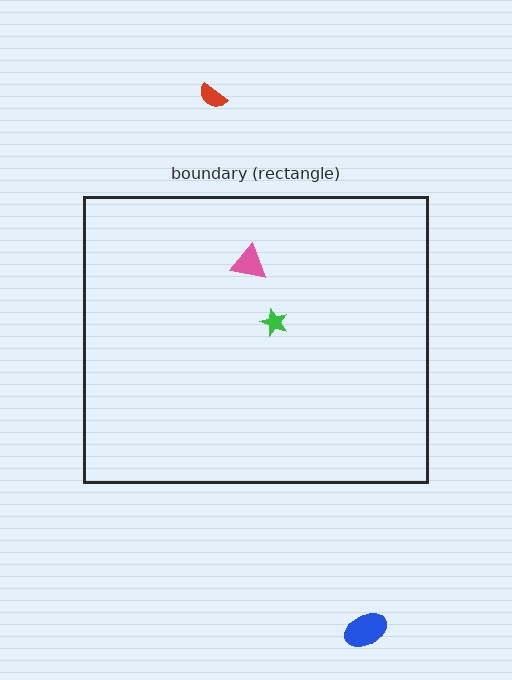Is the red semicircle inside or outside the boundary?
Outside.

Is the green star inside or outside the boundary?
Inside.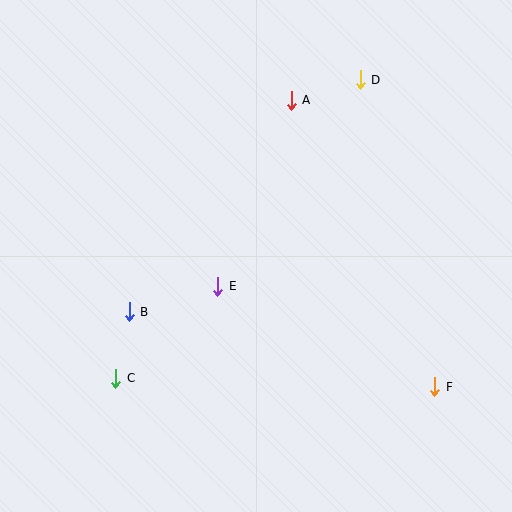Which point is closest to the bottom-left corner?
Point C is closest to the bottom-left corner.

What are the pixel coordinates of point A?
Point A is at (291, 100).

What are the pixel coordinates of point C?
Point C is at (116, 378).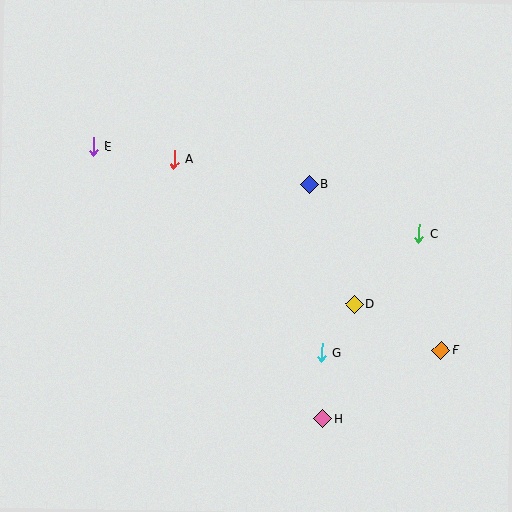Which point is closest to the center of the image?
Point B at (310, 184) is closest to the center.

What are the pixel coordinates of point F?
Point F is at (441, 350).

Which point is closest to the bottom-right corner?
Point F is closest to the bottom-right corner.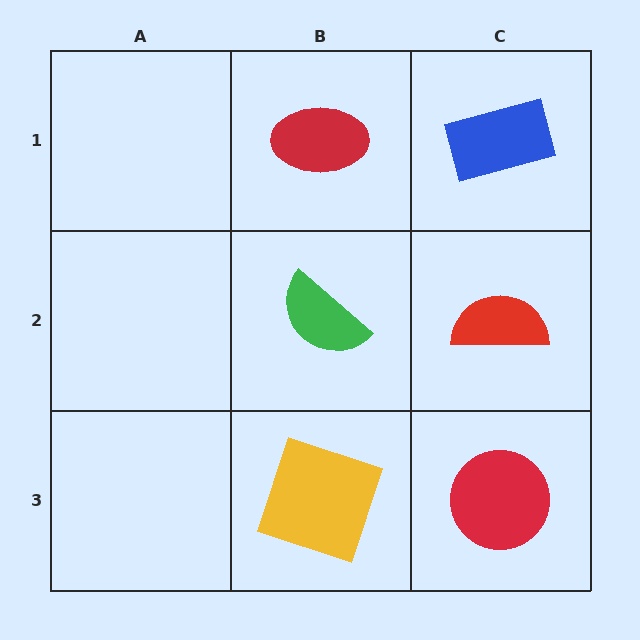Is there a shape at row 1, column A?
No, that cell is empty.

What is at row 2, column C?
A red semicircle.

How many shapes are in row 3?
2 shapes.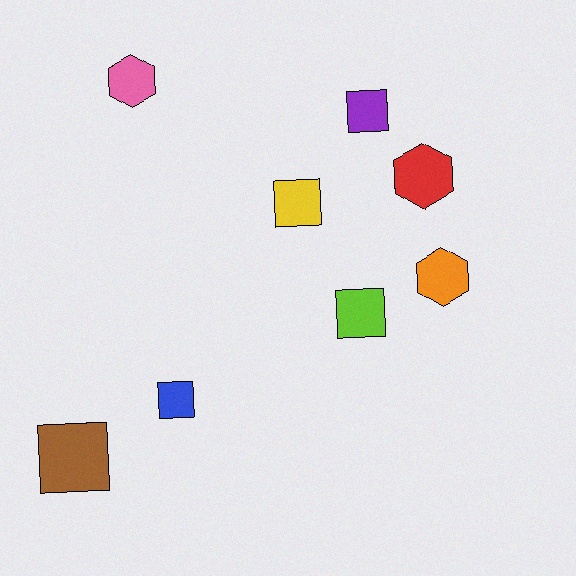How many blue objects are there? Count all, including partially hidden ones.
There is 1 blue object.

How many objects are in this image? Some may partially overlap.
There are 8 objects.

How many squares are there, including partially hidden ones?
There are 5 squares.